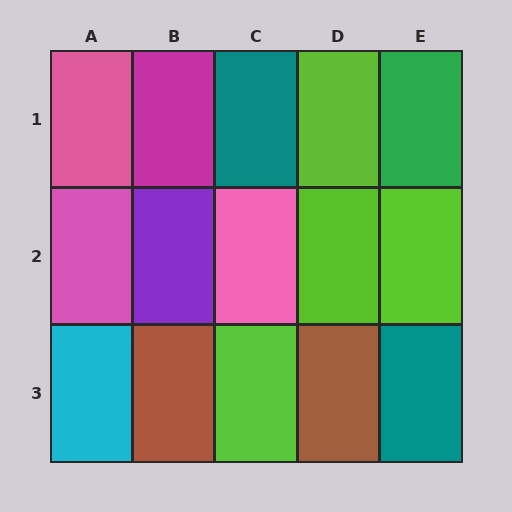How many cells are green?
1 cell is green.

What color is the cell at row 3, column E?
Teal.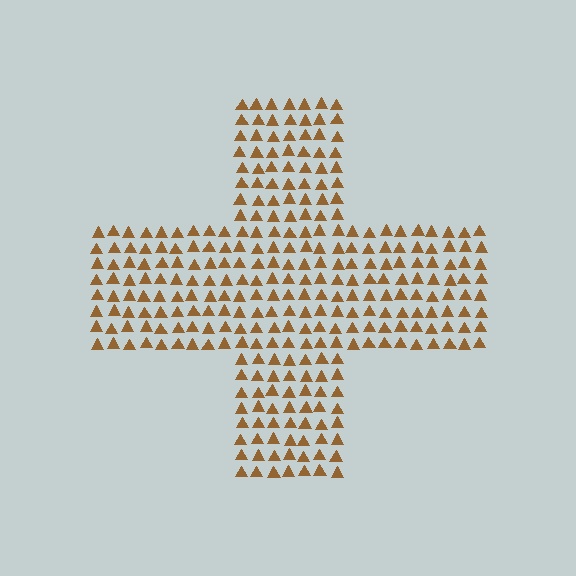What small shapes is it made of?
It is made of small triangles.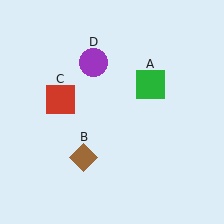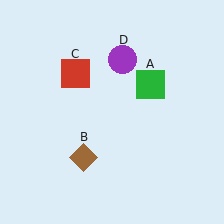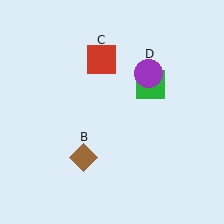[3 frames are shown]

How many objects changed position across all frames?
2 objects changed position: red square (object C), purple circle (object D).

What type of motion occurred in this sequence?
The red square (object C), purple circle (object D) rotated clockwise around the center of the scene.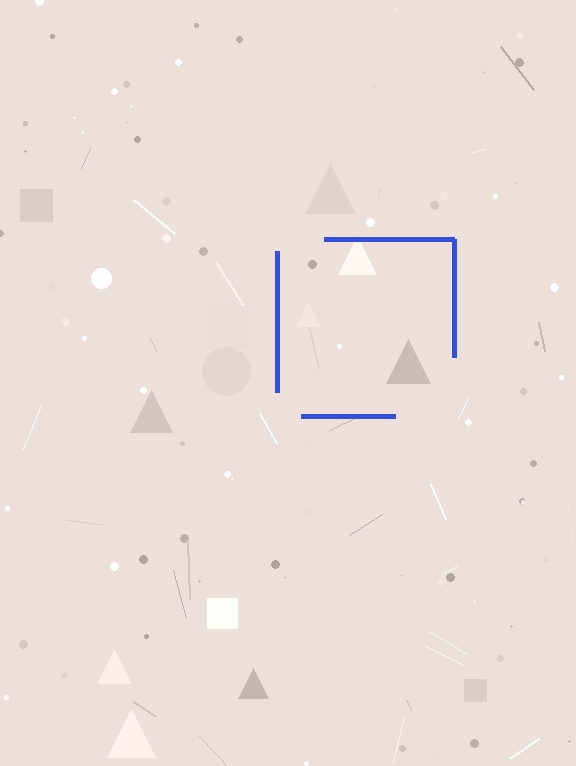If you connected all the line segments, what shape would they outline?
They would outline a square.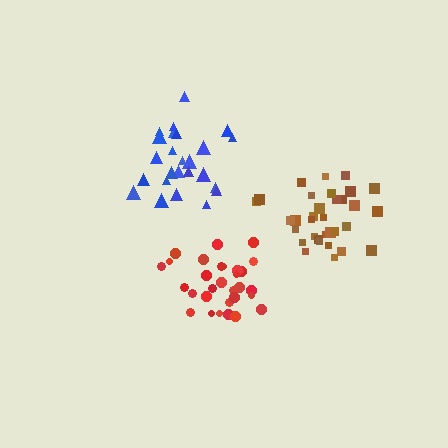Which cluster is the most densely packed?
Red.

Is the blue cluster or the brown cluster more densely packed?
Brown.